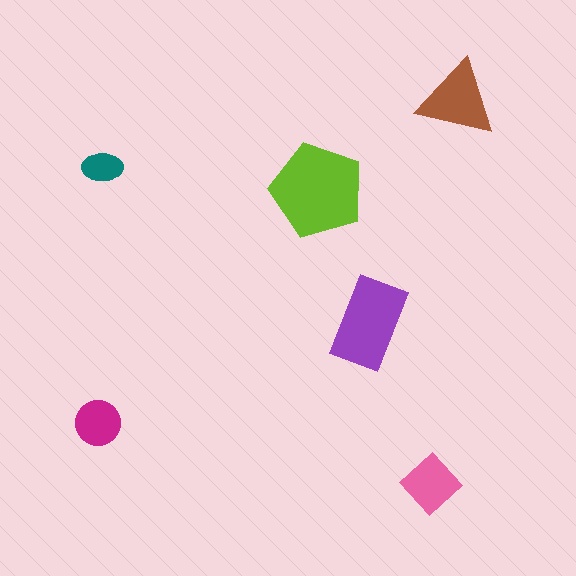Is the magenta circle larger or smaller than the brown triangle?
Smaller.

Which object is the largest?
The lime pentagon.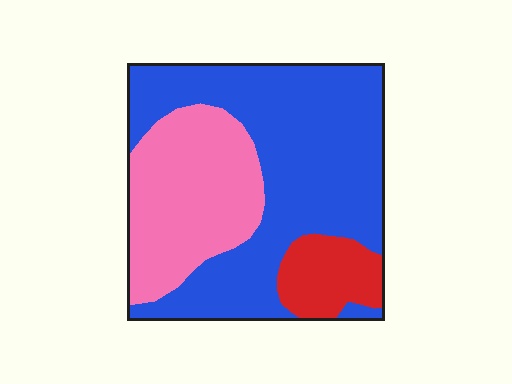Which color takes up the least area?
Red, at roughly 10%.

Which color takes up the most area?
Blue, at roughly 60%.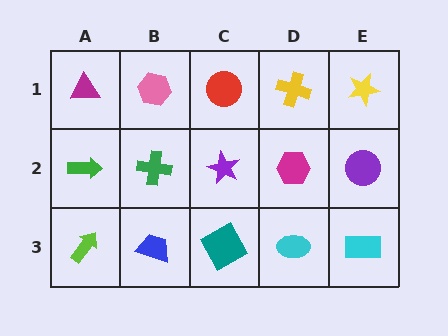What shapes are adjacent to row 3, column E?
A purple circle (row 2, column E), a cyan ellipse (row 3, column D).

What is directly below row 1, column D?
A magenta hexagon.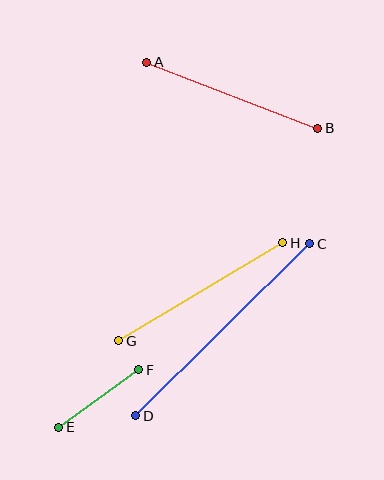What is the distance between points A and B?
The distance is approximately 183 pixels.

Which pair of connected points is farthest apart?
Points C and D are farthest apart.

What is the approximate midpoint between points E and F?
The midpoint is at approximately (99, 398) pixels.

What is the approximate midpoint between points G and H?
The midpoint is at approximately (201, 292) pixels.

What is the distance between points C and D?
The distance is approximately 245 pixels.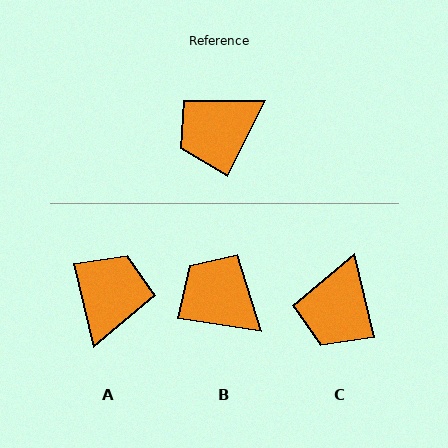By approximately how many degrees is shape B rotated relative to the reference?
Approximately 72 degrees clockwise.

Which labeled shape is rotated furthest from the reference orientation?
A, about 140 degrees away.